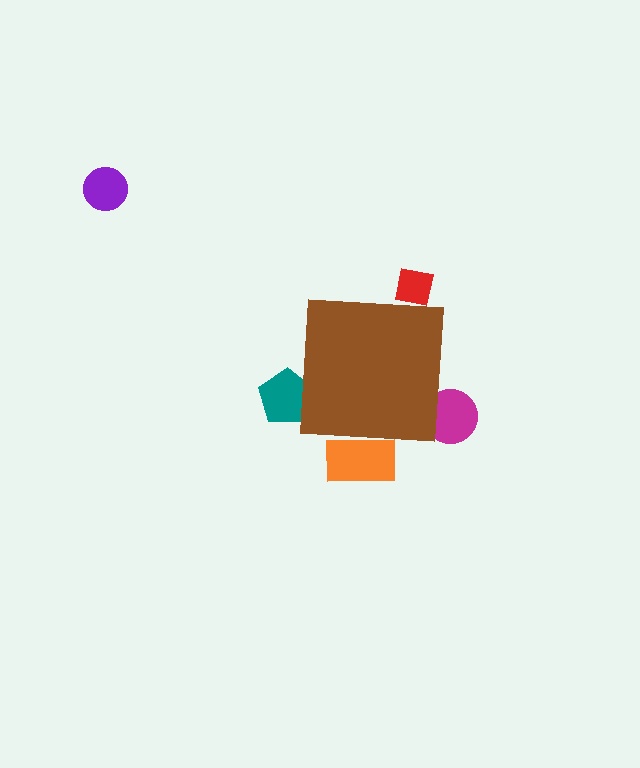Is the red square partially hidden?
Yes, the red square is partially hidden behind the brown square.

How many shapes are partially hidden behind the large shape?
4 shapes are partially hidden.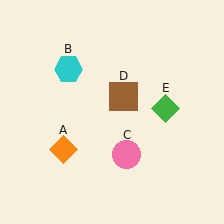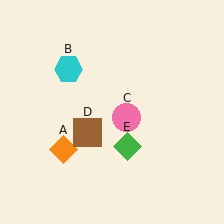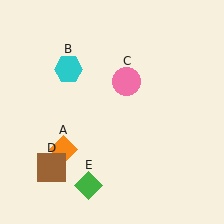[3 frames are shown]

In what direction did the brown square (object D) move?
The brown square (object D) moved down and to the left.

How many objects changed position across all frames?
3 objects changed position: pink circle (object C), brown square (object D), green diamond (object E).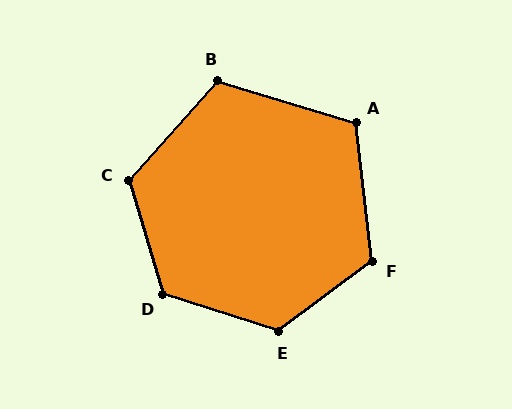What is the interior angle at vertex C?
Approximately 122 degrees (obtuse).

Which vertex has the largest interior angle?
E, at approximately 125 degrees.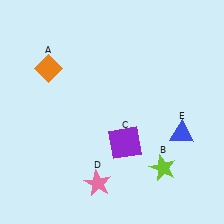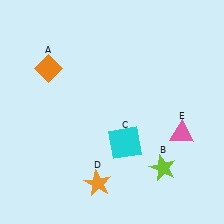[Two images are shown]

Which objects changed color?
C changed from purple to cyan. D changed from pink to orange. E changed from blue to pink.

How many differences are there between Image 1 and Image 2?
There are 3 differences between the two images.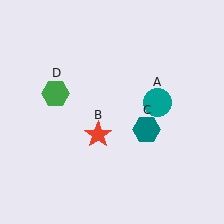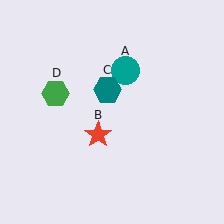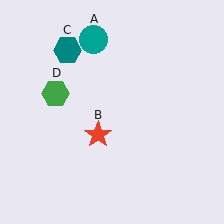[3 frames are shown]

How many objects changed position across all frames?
2 objects changed position: teal circle (object A), teal hexagon (object C).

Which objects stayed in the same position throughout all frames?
Red star (object B) and green hexagon (object D) remained stationary.